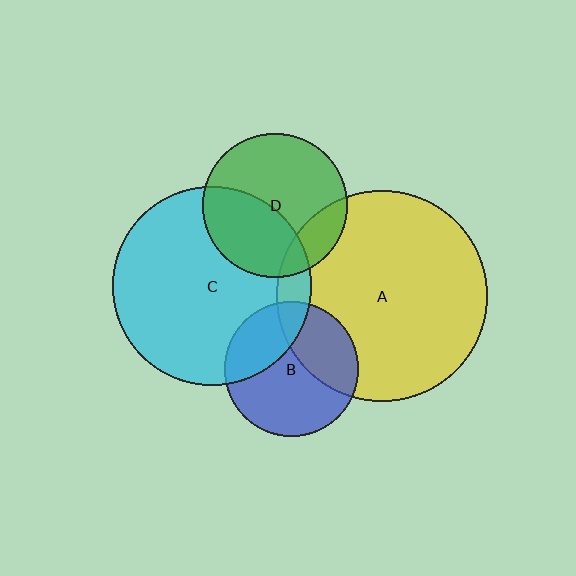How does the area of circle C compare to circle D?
Approximately 1.9 times.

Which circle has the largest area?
Circle A (yellow).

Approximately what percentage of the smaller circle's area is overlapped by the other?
Approximately 15%.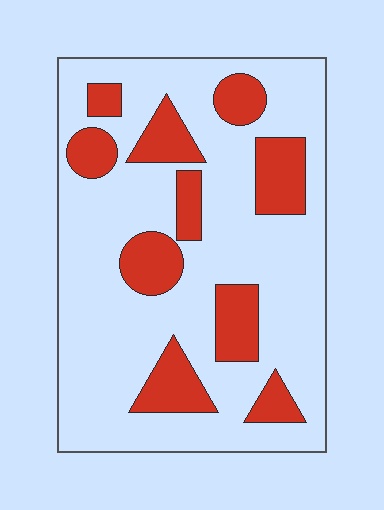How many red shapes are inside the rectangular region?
10.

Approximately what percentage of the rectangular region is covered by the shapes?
Approximately 25%.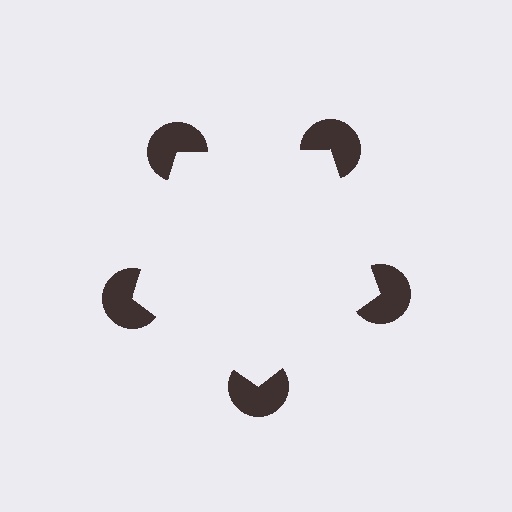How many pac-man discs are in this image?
There are 5 — one at each vertex of the illusory pentagon.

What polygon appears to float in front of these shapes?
An illusory pentagon — its edges are inferred from the aligned wedge cuts in the pac-man discs, not physically drawn.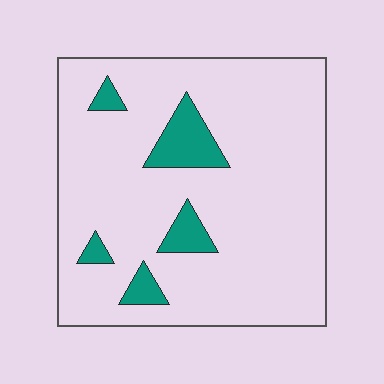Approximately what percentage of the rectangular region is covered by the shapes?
Approximately 10%.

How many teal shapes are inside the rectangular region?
5.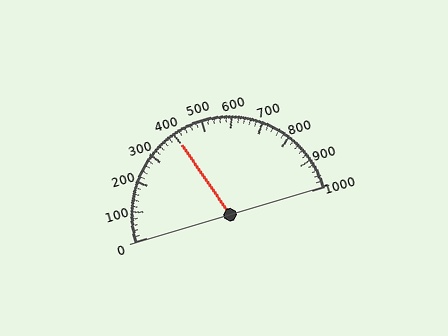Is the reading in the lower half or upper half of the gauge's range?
The reading is in the lower half of the range (0 to 1000).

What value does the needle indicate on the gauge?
The needle indicates approximately 400.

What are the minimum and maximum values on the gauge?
The gauge ranges from 0 to 1000.